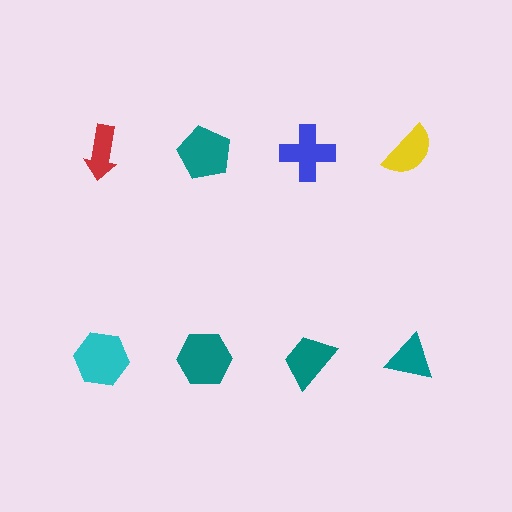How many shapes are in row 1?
4 shapes.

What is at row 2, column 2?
A teal hexagon.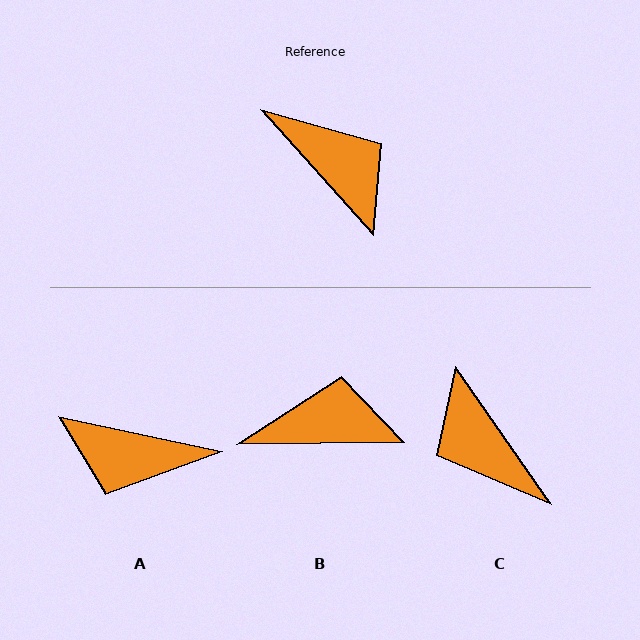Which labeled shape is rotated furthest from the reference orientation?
C, about 173 degrees away.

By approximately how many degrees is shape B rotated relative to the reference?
Approximately 49 degrees counter-clockwise.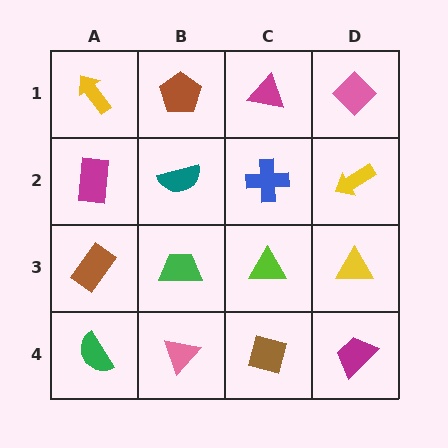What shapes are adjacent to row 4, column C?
A lime triangle (row 3, column C), a pink triangle (row 4, column B), a magenta trapezoid (row 4, column D).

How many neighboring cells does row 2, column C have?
4.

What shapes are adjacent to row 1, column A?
A magenta rectangle (row 2, column A), a brown pentagon (row 1, column B).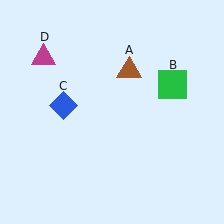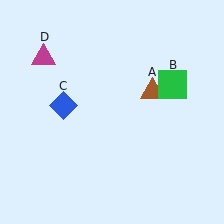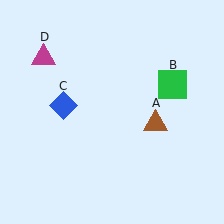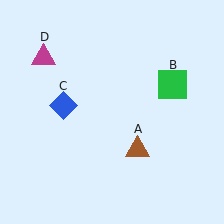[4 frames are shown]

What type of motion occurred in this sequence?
The brown triangle (object A) rotated clockwise around the center of the scene.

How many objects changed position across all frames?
1 object changed position: brown triangle (object A).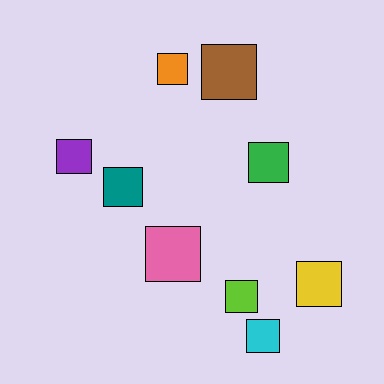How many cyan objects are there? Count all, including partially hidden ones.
There is 1 cyan object.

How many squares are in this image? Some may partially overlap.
There are 9 squares.